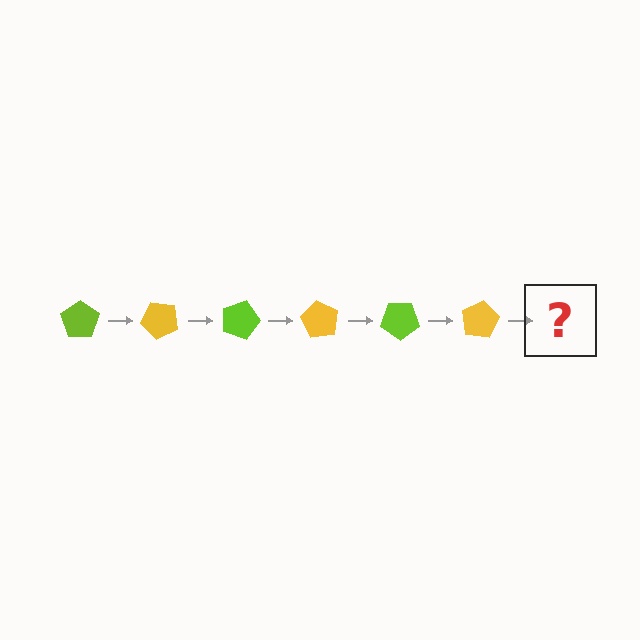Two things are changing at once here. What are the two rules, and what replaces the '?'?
The two rules are that it rotates 45 degrees each step and the color cycles through lime and yellow. The '?' should be a lime pentagon, rotated 270 degrees from the start.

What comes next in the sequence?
The next element should be a lime pentagon, rotated 270 degrees from the start.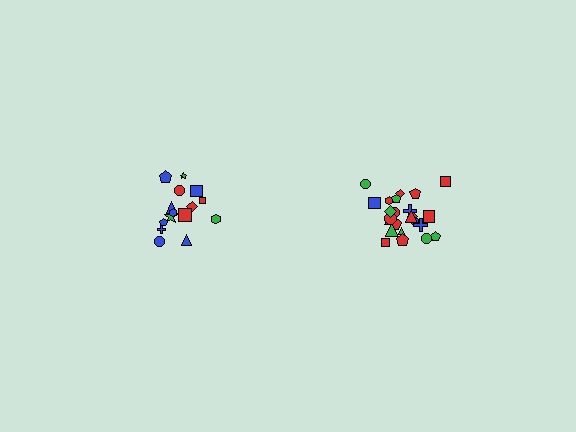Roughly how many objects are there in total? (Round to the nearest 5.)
Roughly 40 objects in total.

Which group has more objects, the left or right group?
The right group.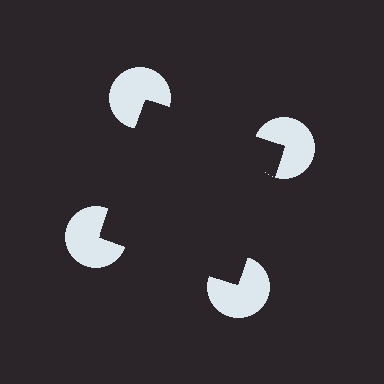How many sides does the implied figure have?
4 sides.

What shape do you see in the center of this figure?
An illusory square — its edges are inferred from the aligned wedge cuts in the pac-man discs, not physically drawn.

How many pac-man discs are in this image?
There are 4 — one at each vertex of the illusory square.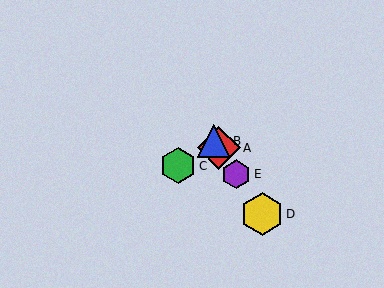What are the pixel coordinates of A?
Object A is at (219, 148).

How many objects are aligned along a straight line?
4 objects (A, B, D, E) are aligned along a straight line.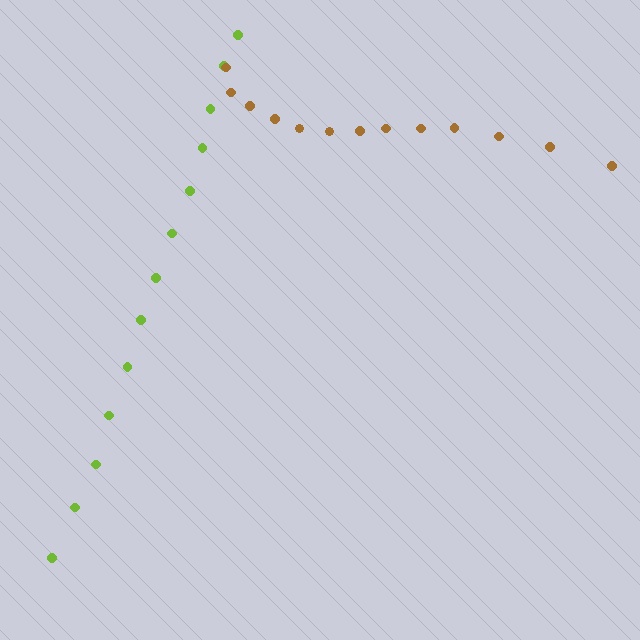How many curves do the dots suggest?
There are 2 distinct paths.